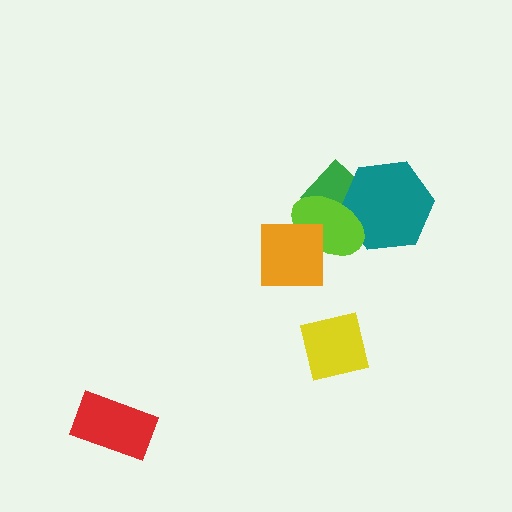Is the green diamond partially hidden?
Yes, it is partially covered by another shape.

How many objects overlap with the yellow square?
0 objects overlap with the yellow square.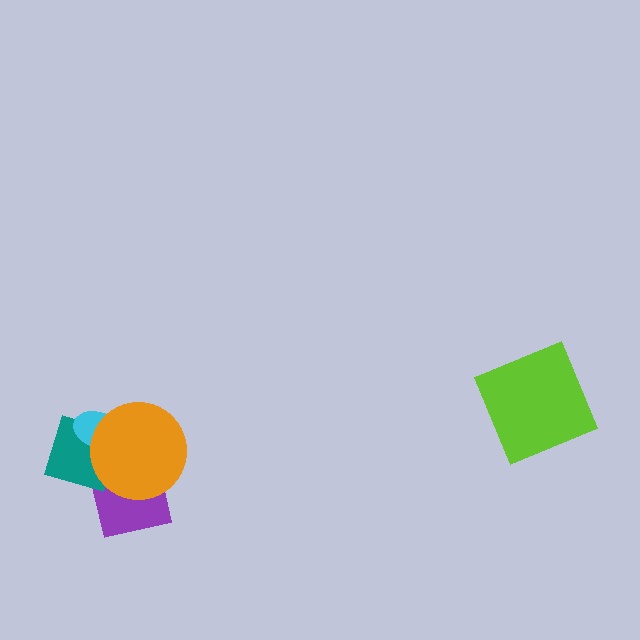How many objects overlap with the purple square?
2 objects overlap with the purple square.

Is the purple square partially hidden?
Yes, it is partially covered by another shape.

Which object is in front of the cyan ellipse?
The orange circle is in front of the cyan ellipse.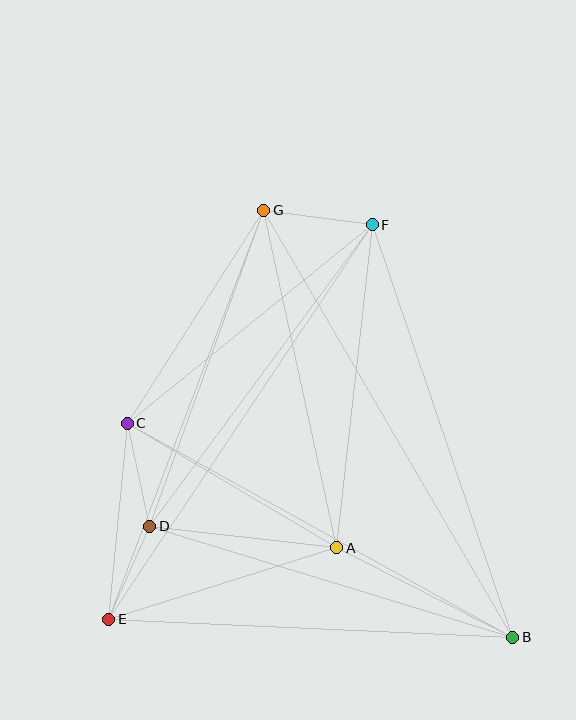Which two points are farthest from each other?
Points B and G are farthest from each other.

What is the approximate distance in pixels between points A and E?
The distance between A and E is approximately 239 pixels.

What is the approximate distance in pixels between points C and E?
The distance between C and E is approximately 197 pixels.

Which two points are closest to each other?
Points D and E are closest to each other.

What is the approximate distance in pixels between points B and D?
The distance between B and D is approximately 380 pixels.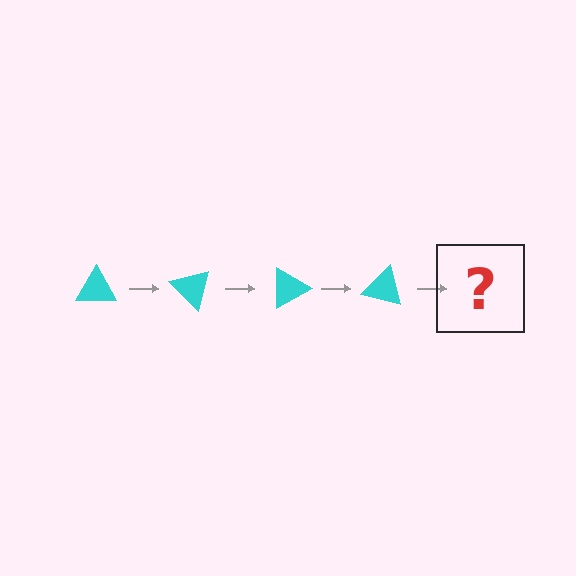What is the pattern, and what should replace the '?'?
The pattern is that the triangle rotates 45 degrees each step. The '?' should be a cyan triangle rotated 180 degrees.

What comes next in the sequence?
The next element should be a cyan triangle rotated 180 degrees.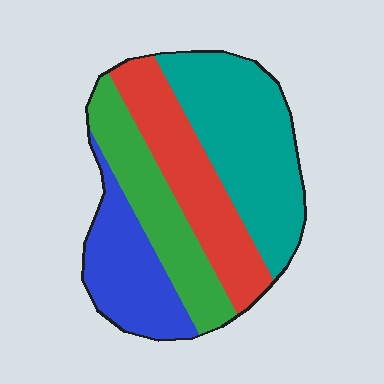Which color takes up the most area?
Teal, at roughly 35%.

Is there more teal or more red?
Teal.